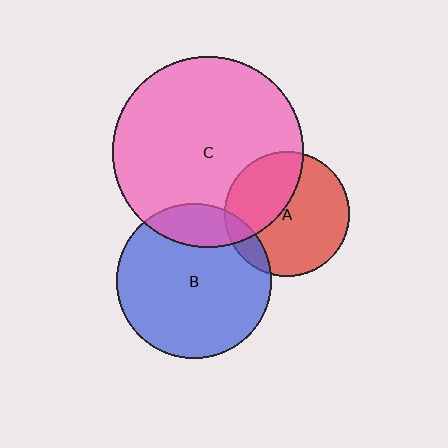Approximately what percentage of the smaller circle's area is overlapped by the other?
Approximately 20%.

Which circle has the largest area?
Circle C (pink).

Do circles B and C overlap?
Yes.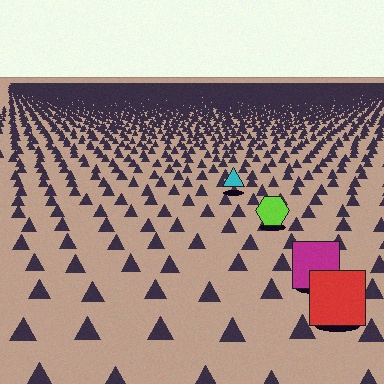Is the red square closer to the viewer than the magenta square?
Yes. The red square is closer — you can tell from the texture gradient: the ground texture is coarser near it.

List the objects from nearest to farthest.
From nearest to farthest: the red square, the magenta square, the lime hexagon, the cyan triangle.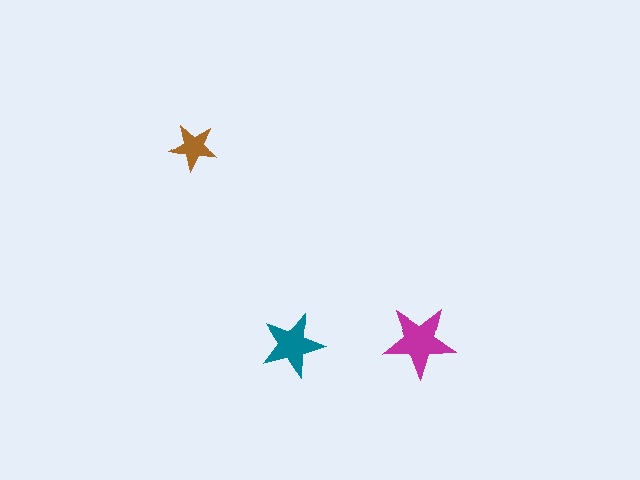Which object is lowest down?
The teal star is bottommost.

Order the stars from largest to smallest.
the magenta one, the teal one, the brown one.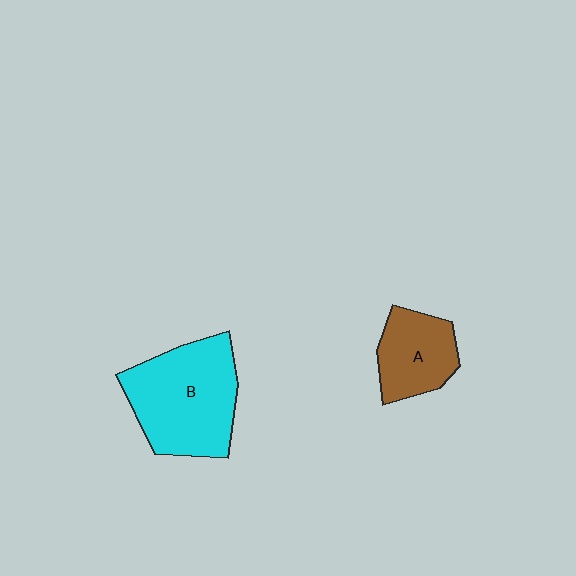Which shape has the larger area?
Shape B (cyan).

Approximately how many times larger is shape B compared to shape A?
Approximately 1.8 times.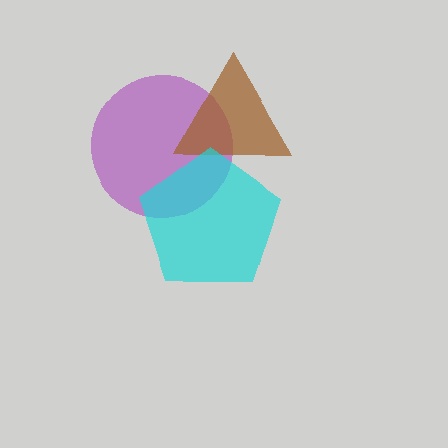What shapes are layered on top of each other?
The layered shapes are: a purple circle, a brown triangle, a cyan pentagon.